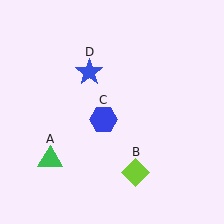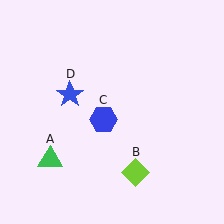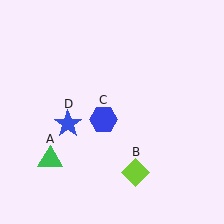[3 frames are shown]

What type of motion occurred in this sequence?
The blue star (object D) rotated counterclockwise around the center of the scene.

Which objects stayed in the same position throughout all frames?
Green triangle (object A) and lime diamond (object B) and blue hexagon (object C) remained stationary.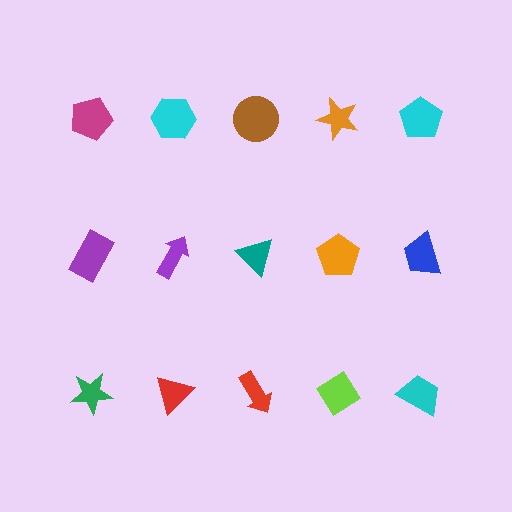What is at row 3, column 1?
A green star.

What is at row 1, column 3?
A brown circle.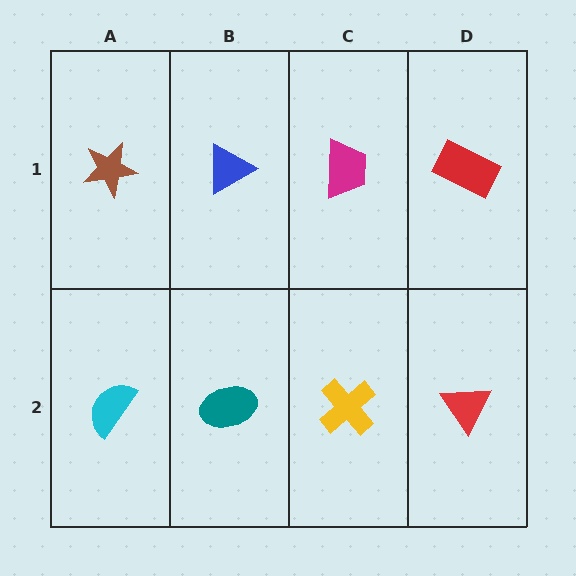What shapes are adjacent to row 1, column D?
A red triangle (row 2, column D), a magenta trapezoid (row 1, column C).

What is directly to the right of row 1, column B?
A magenta trapezoid.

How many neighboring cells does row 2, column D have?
2.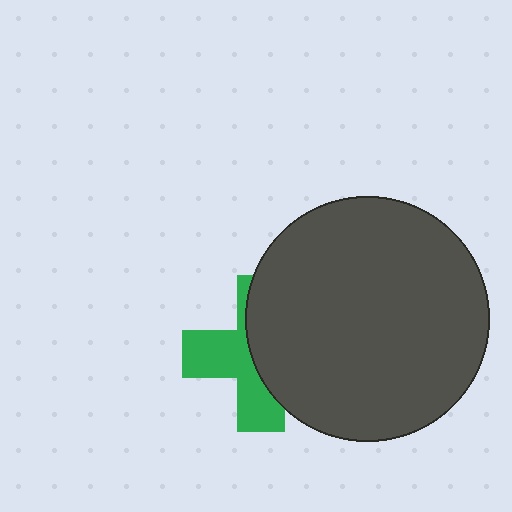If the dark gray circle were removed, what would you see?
You would see the complete green cross.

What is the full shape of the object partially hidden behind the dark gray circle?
The partially hidden object is a green cross.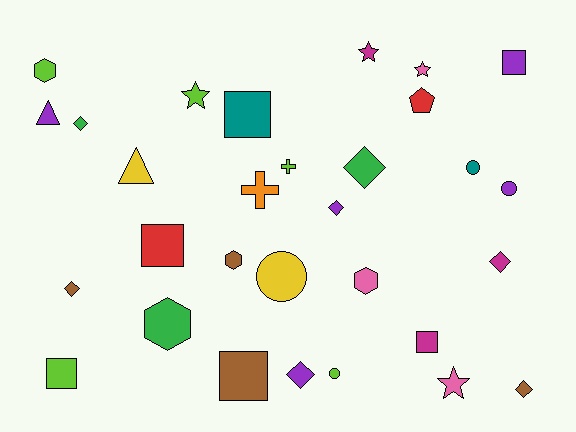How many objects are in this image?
There are 30 objects.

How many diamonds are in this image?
There are 7 diamonds.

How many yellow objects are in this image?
There are 2 yellow objects.